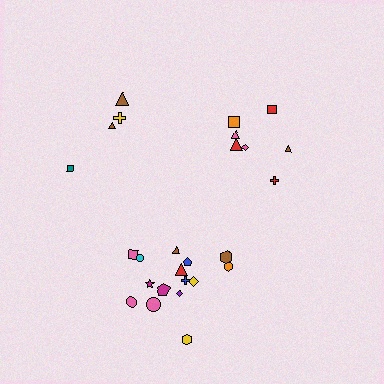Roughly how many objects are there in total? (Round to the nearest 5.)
Roughly 25 objects in total.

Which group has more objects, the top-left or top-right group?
The top-right group.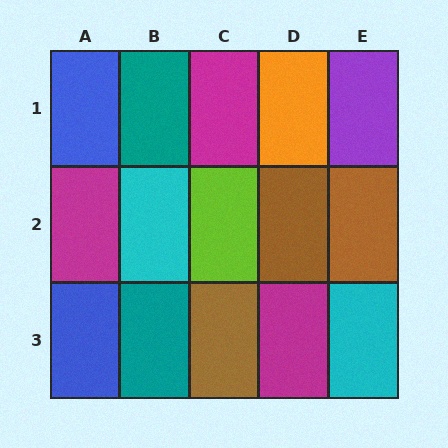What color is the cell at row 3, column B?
Teal.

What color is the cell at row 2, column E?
Brown.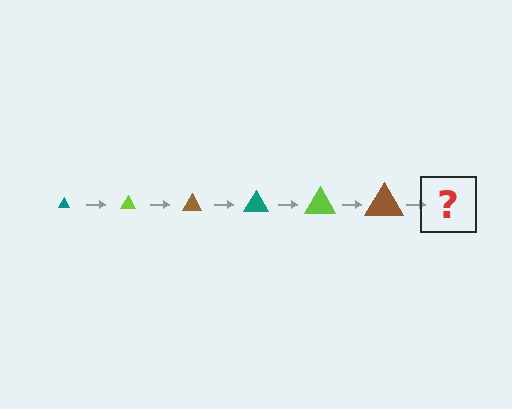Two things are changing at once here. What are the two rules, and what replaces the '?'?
The two rules are that the triangle grows larger each step and the color cycles through teal, lime, and brown. The '?' should be a teal triangle, larger than the previous one.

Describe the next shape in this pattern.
It should be a teal triangle, larger than the previous one.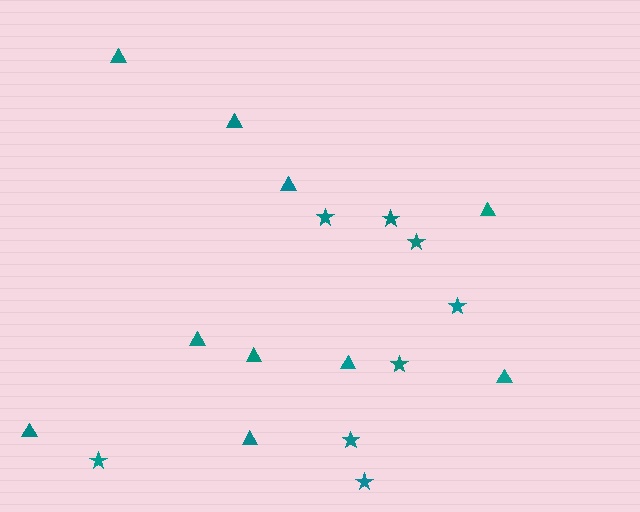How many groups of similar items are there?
There are 2 groups: one group of triangles (10) and one group of stars (8).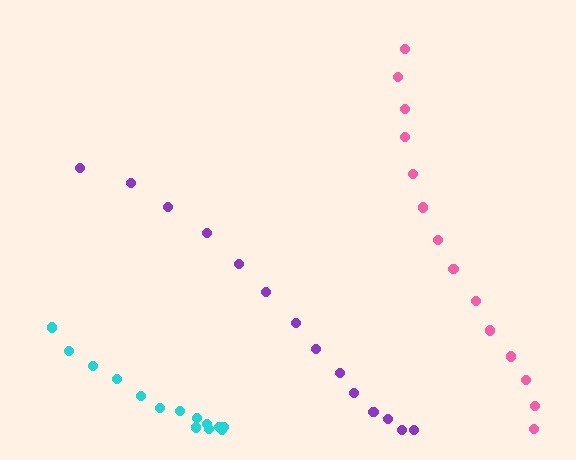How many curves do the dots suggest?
There are 3 distinct paths.